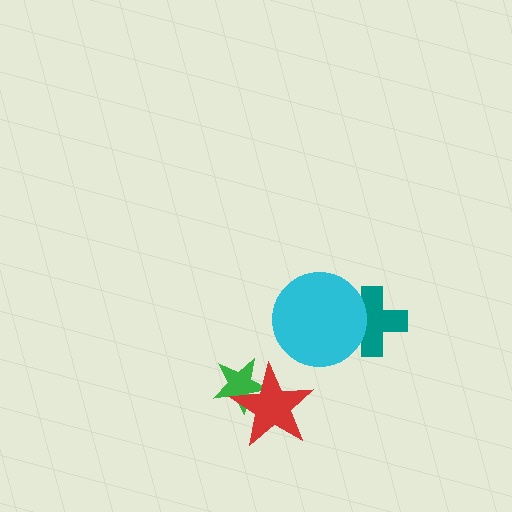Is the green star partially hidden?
Yes, it is partially covered by another shape.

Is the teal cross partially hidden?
Yes, it is partially covered by another shape.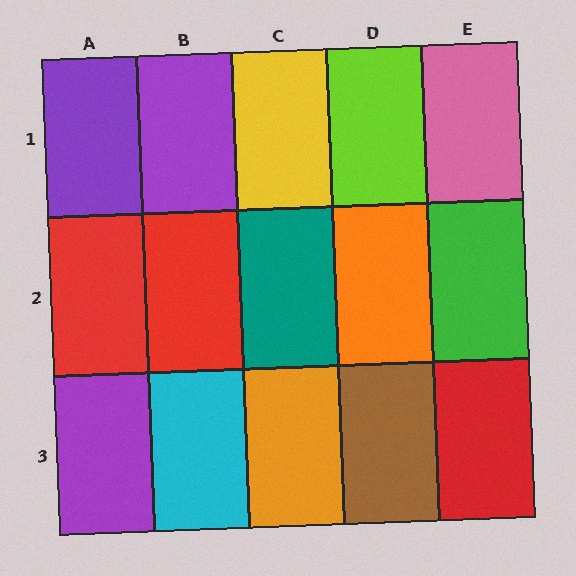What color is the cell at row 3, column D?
Brown.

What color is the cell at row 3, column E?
Red.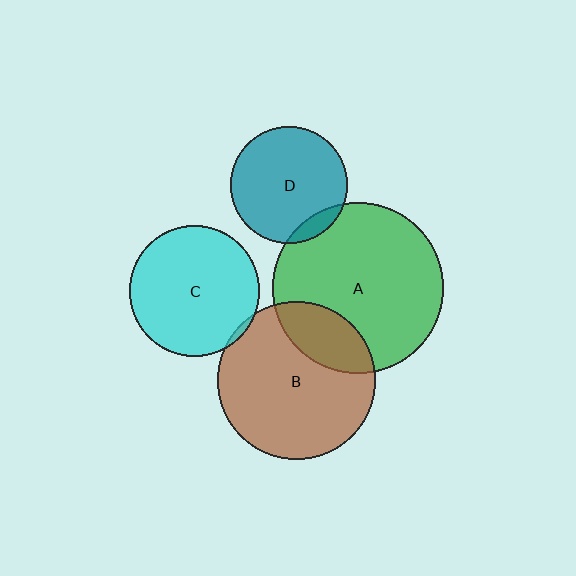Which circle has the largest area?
Circle A (green).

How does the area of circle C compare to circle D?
Approximately 1.3 times.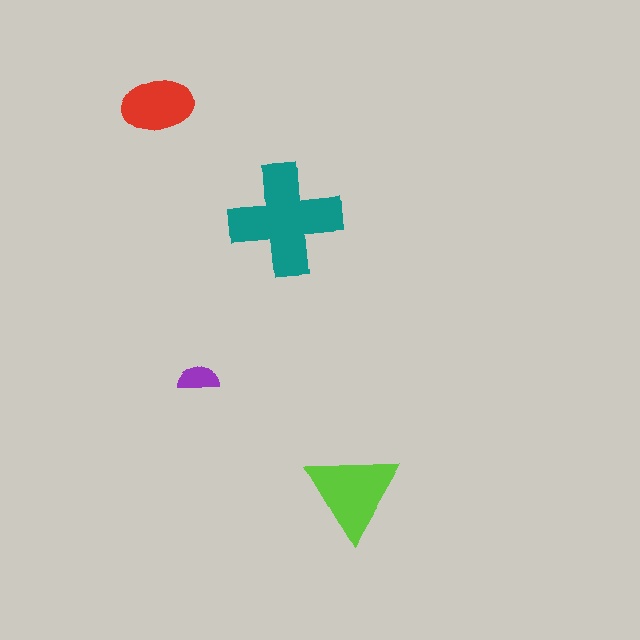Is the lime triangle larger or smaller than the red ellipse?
Larger.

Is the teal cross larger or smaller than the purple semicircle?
Larger.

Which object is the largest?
The teal cross.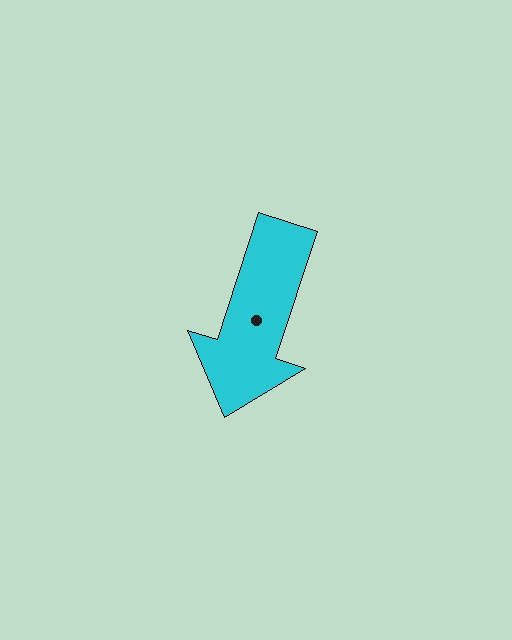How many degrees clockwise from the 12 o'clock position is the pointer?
Approximately 198 degrees.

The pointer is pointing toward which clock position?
Roughly 7 o'clock.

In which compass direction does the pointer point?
South.